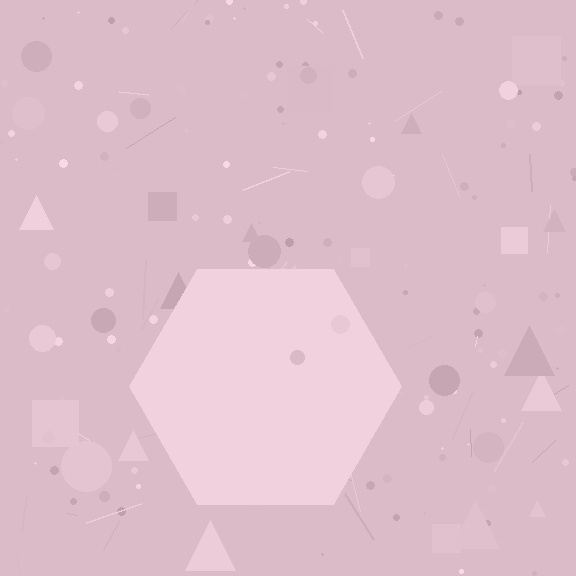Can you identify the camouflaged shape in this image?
The camouflaged shape is a hexagon.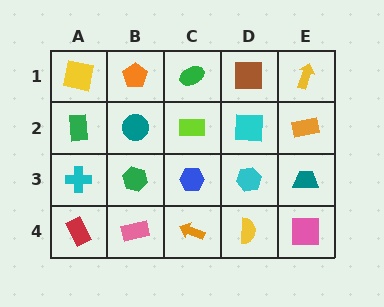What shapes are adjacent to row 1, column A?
A green rectangle (row 2, column A), an orange pentagon (row 1, column B).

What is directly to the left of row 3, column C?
A green hexagon.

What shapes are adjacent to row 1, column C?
A lime rectangle (row 2, column C), an orange pentagon (row 1, column B), a brown square (row 1, column D).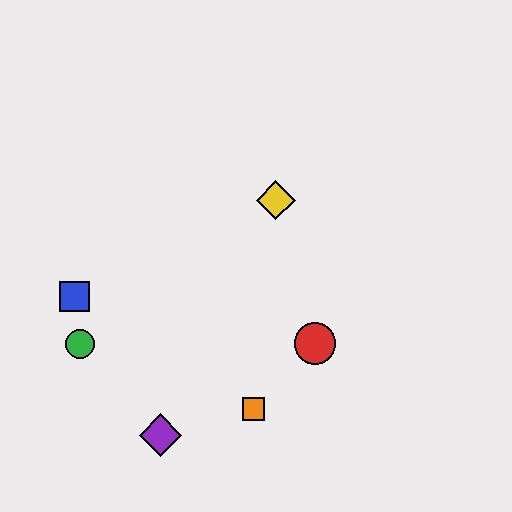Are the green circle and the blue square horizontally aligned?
No, the green circle is at y≈344 and the blue square is at y≈296.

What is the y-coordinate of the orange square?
The orange square is at y≈409.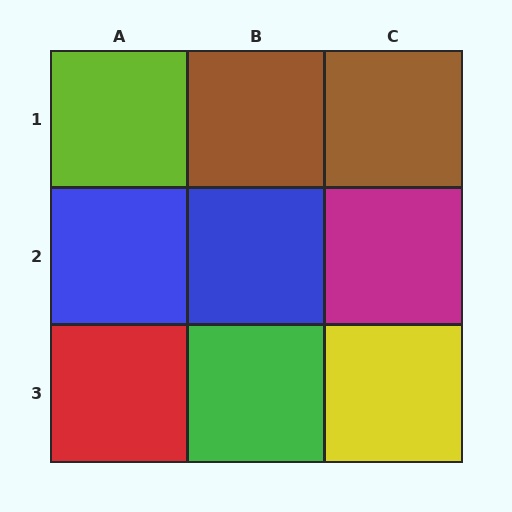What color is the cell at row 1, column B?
Brown.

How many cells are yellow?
1 cell is yellow.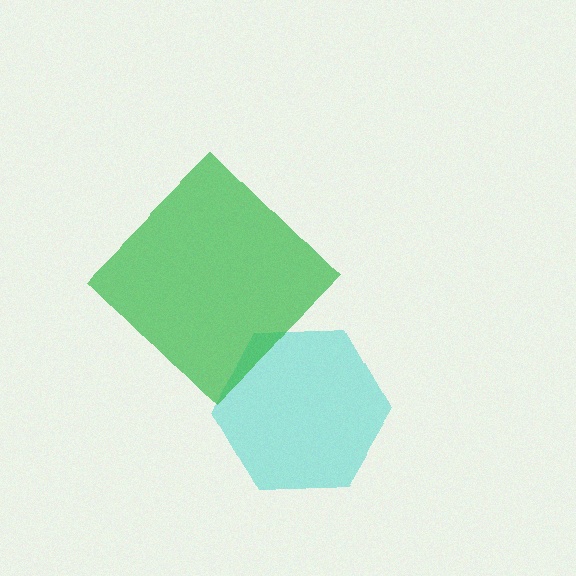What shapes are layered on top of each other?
The layered shapes are: a cyan hexagon, a green diamond.